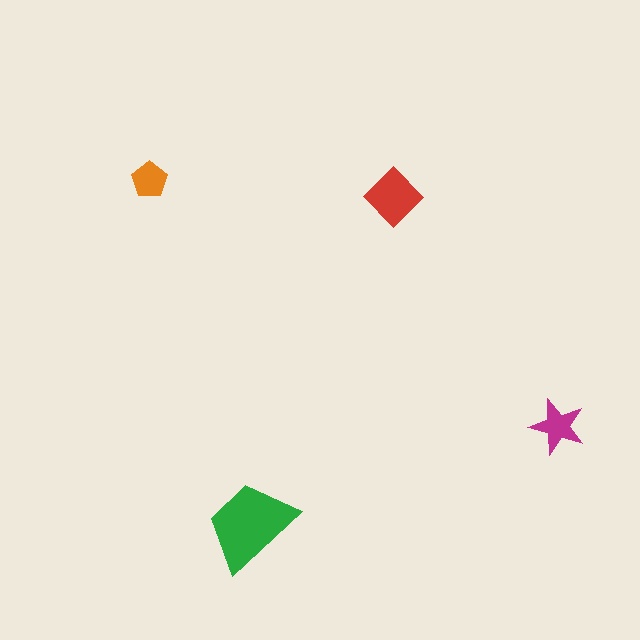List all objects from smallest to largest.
The orange pentagon, the magenta star, the red diamond, the green trapezoid.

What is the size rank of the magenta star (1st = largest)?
3rd.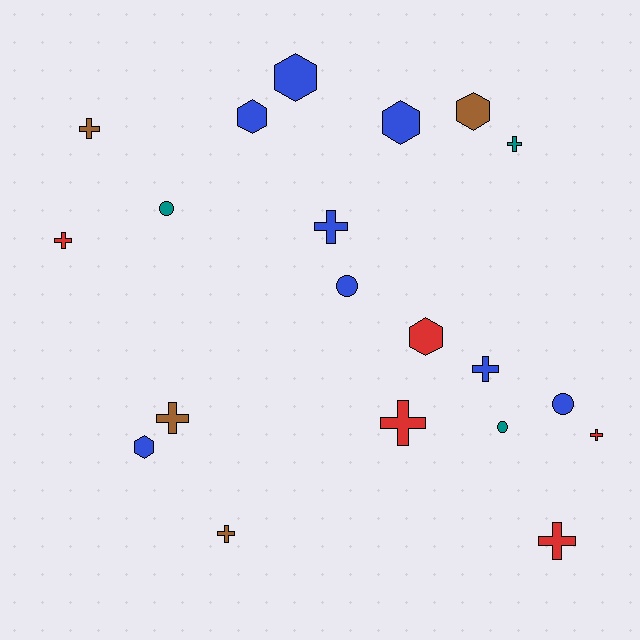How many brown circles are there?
There are no brown circles.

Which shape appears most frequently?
Cross, with 10 objects.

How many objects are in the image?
There are 20 objects.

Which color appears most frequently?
Blue, with 8 objects.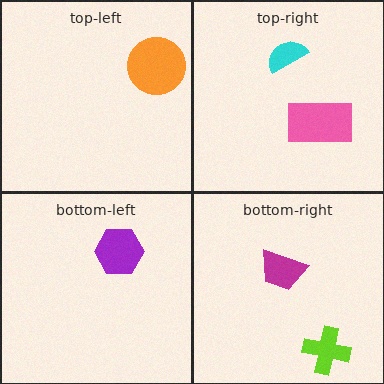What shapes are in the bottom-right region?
The magenta trapezoid, the lime cross.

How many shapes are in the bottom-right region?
2.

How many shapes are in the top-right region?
2.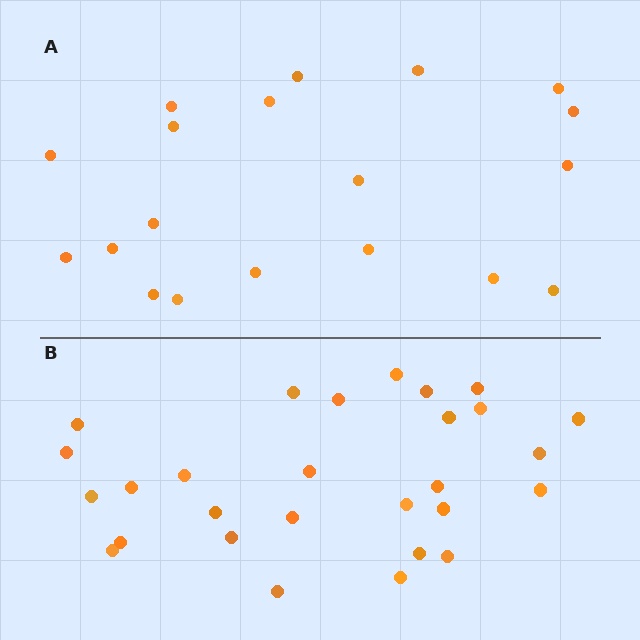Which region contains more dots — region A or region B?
Region B (the bottom region) has more dots.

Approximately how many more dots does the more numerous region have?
Region B has roughly 8 or so more dots than region A.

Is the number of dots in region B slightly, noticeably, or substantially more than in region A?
Region B has substantially more. The ratio is roughly 1.5 to 1.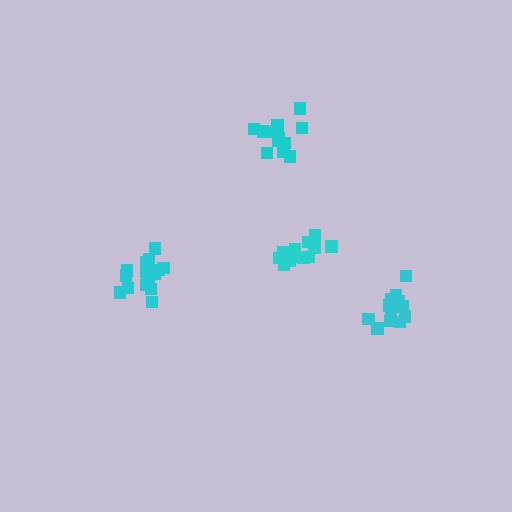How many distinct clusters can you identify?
There are 4 distinct clusters.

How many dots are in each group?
Group 1: 16 dots, Group 2: 13 dots, Group 3: 12 dots, Group 4: 14 dots (55 total).